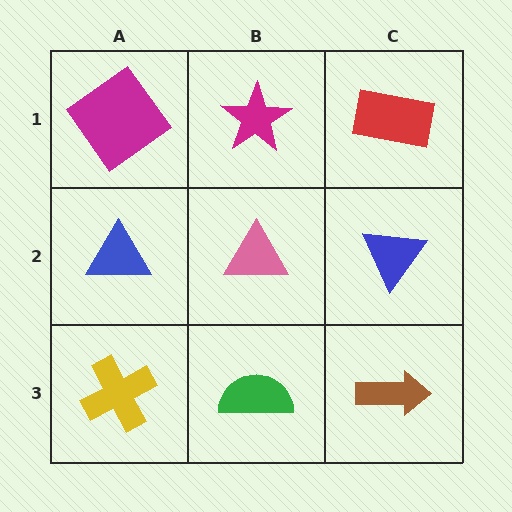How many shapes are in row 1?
3 shapes.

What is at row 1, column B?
A magenta star.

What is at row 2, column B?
A pink triangle.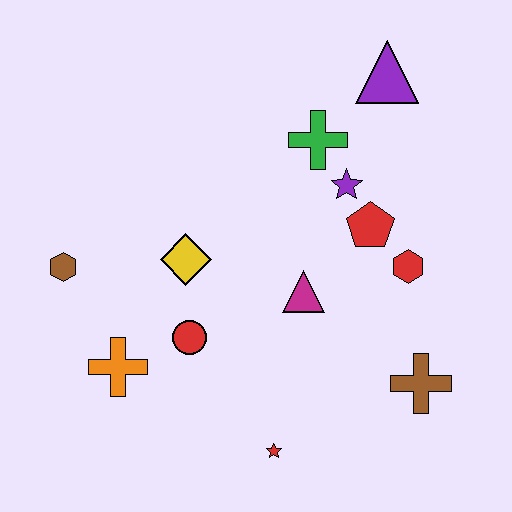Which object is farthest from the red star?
The purple triangle is farthest from the red star.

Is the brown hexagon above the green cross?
No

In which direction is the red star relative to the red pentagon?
The red star is below the red pentagon.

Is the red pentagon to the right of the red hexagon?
No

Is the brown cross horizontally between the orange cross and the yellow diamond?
No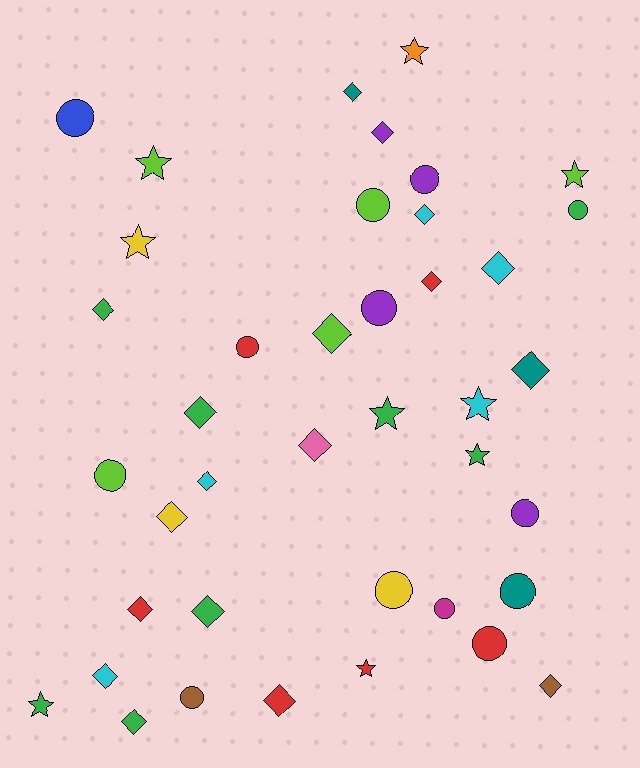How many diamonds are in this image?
There are 18 diamonds.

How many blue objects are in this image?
There is 1 blue object.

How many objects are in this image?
There are 40 objects.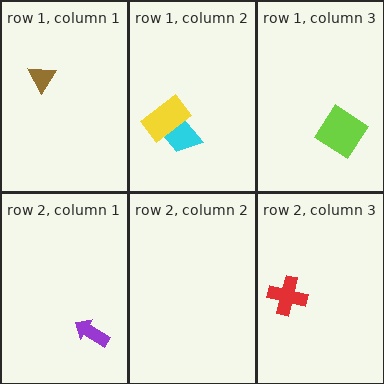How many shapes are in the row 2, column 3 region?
1.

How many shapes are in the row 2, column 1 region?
1.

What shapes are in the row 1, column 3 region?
The lime diamond.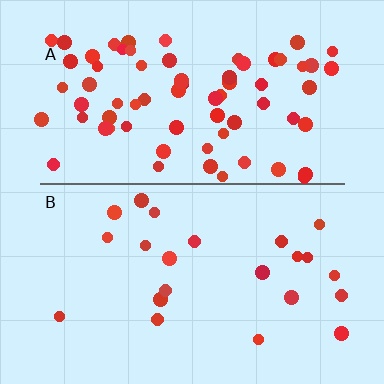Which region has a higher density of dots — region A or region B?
A (the top).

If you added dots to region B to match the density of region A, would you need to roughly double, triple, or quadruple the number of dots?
Approximately triple.